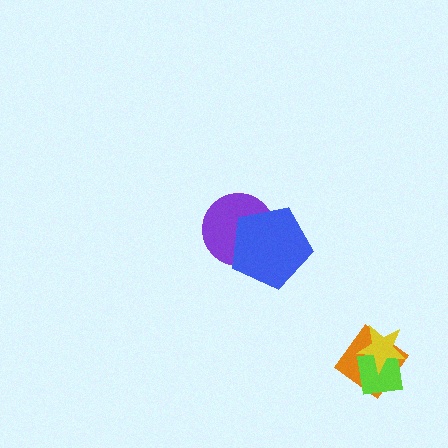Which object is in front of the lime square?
The yellow star is in front of the lime square.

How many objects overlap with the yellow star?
2 objects overlap with the yellow star.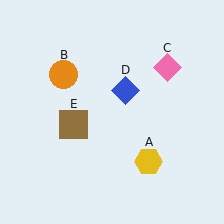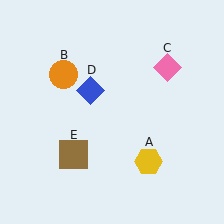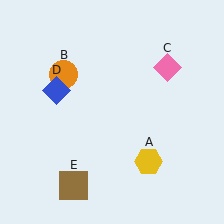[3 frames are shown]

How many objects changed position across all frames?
2 objects changed position: blue diamond (object D), brown square (object E).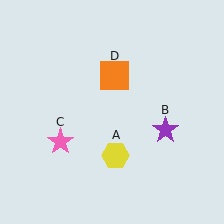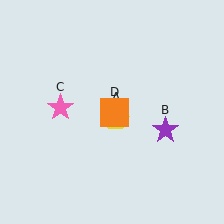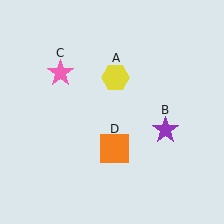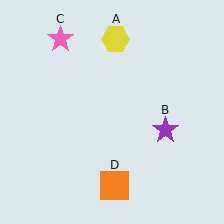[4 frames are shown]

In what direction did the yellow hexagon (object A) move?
The yellow hexagon (object A) moved up.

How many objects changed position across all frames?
3 objects changed position: yellow hexagon (object A), pink star (object C), orange square (object D).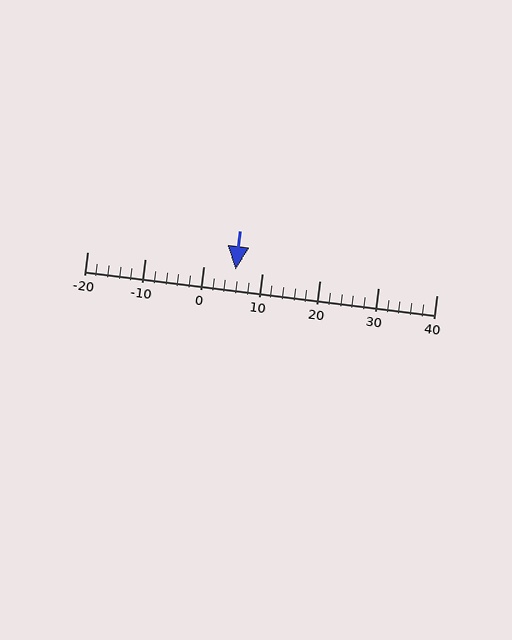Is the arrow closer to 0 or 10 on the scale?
The arrow is closer to 10.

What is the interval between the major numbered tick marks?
The major tick marks are spaced 10 units apart.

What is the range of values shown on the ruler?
The ruler shows values from -20 to 40.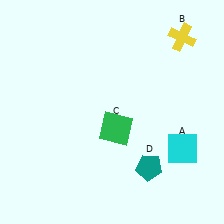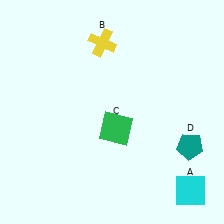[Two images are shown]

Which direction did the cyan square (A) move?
The cyan square (A) moved down.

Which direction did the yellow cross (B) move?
The yellow cross (B) moved left.